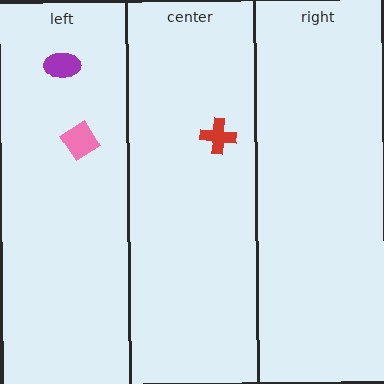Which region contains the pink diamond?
The left region.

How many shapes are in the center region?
1.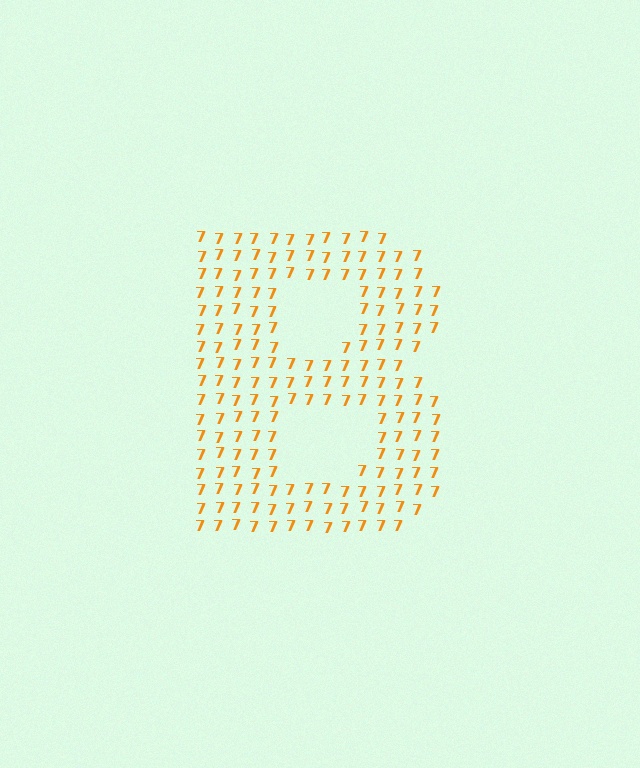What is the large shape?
The large shape is the letter B.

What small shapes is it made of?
It is made of small digit 7's.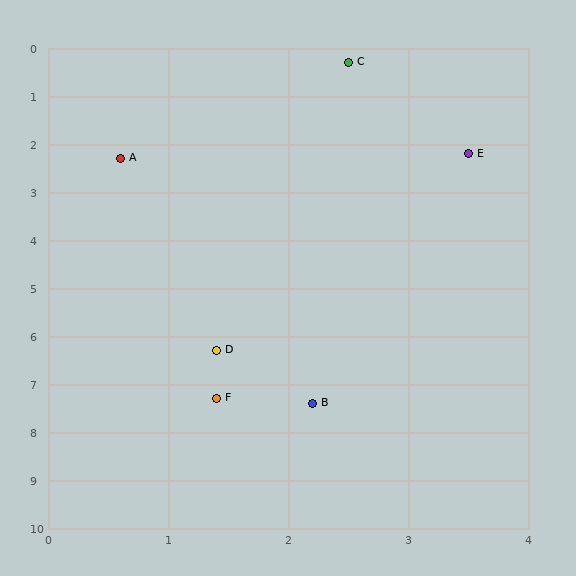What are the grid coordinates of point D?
Point D is at approximately (1.4, 6.3).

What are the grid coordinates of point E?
Point E is at approximately (3.5, 2.2).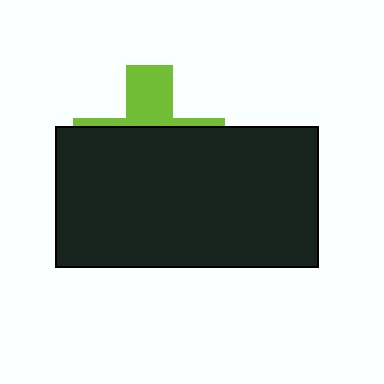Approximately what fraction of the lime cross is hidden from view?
Roughly 69% of the lime cross is hidden behind the black rectangle.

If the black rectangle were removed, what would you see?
You would see the complete lime cross.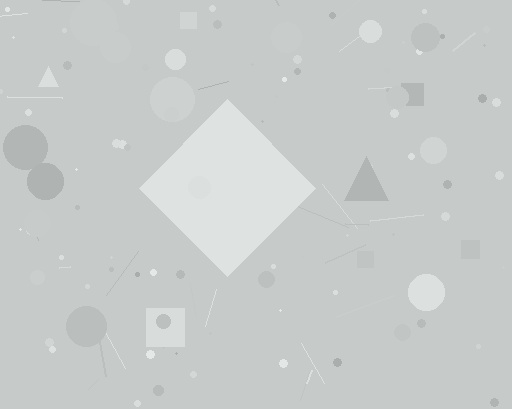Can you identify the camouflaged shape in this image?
The camouflaged shape is a diamond.